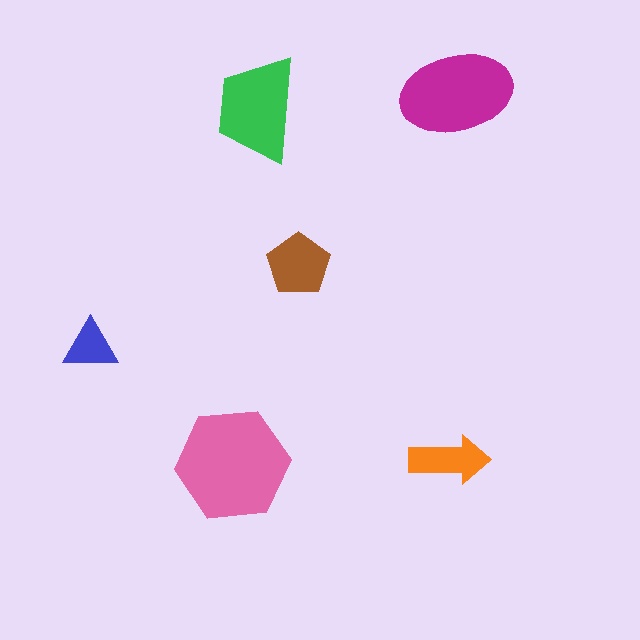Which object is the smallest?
The blue triangle.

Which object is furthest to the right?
The magenta ellipse is rightmost.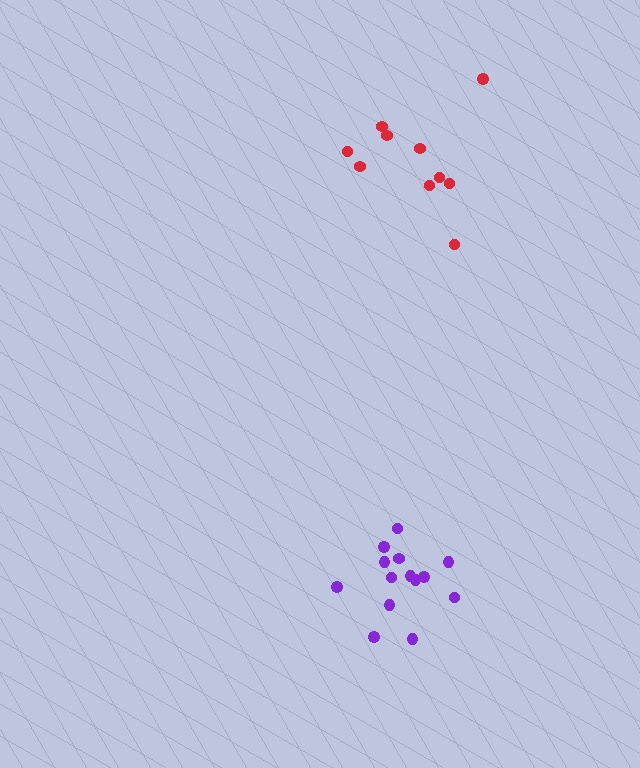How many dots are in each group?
Group 1: 10 dots, Group 2: 14 dots (24 total).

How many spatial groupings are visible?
There are 2 spatial groupings.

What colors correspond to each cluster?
The clusters are colored: red, purple.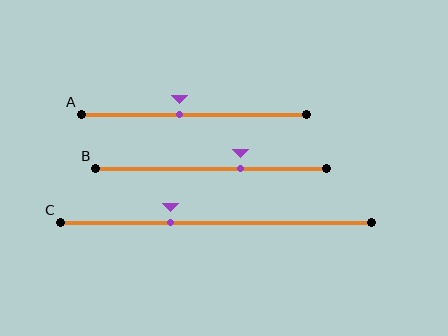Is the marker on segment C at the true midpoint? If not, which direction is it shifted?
No, the marker on segment C is shifted to the left by about 15% of the segment length.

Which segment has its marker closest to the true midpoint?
Segment A has its marker closest to the true midpoint.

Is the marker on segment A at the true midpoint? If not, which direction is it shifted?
No, the marker on segment A is shifted to the left by about 7% of the segment length.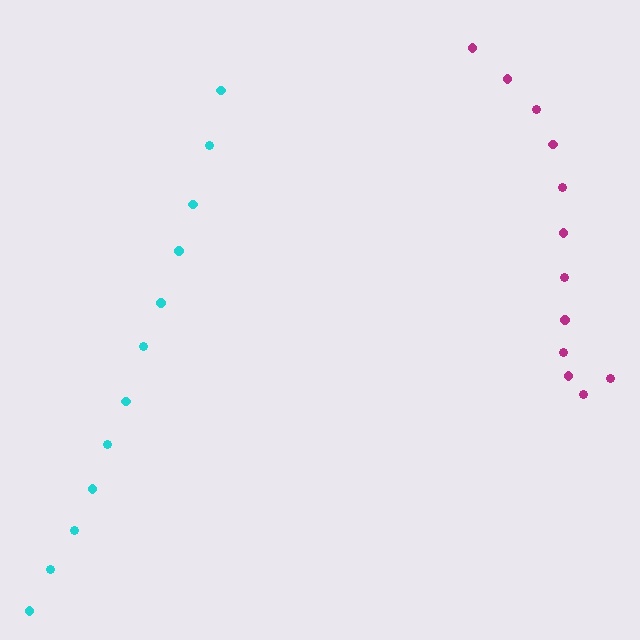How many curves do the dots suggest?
There are 2 distinct paths.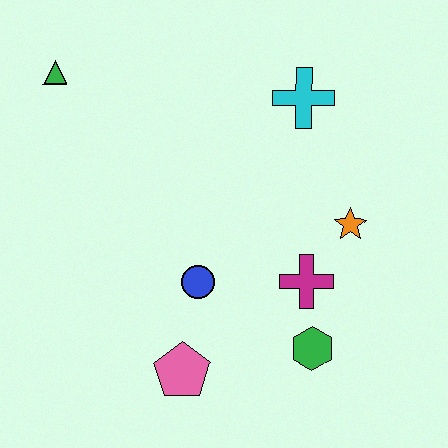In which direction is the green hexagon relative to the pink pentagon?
The green hexagon is to the right of the pink pentagon.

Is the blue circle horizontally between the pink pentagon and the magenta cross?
Yes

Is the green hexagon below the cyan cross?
Yes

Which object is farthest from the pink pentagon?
The green triangle is farthest from the pink pentagon.